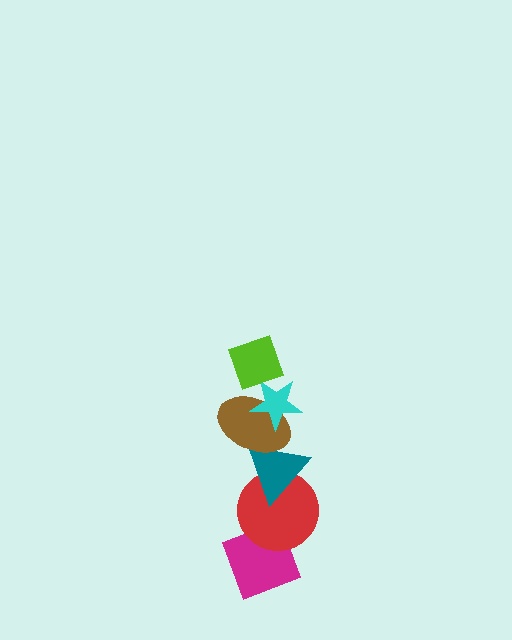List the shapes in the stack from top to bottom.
From top to bottom: the lime diamond, the cyan star, the brown ellipse, the teal triangle, the red circle, the magenta diamond.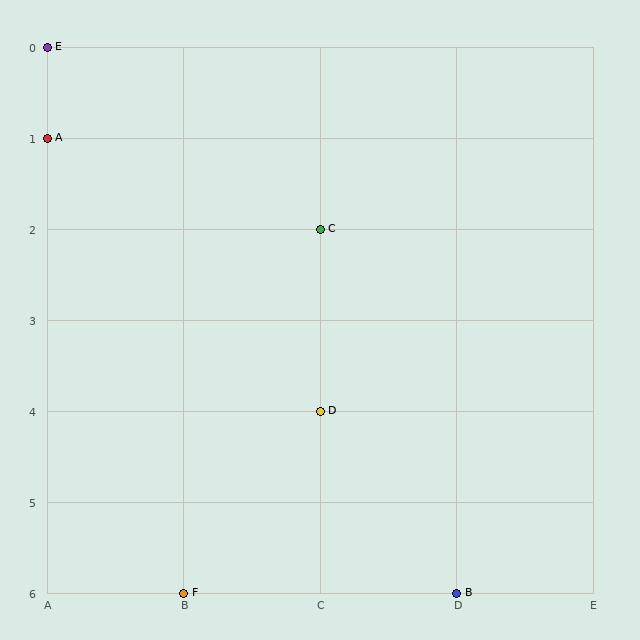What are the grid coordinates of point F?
Point F is at grid coordinates (B, 6).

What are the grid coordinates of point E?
Point E is at grid coordinates (A, 0).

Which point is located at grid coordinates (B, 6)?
Point F is at (B, 6).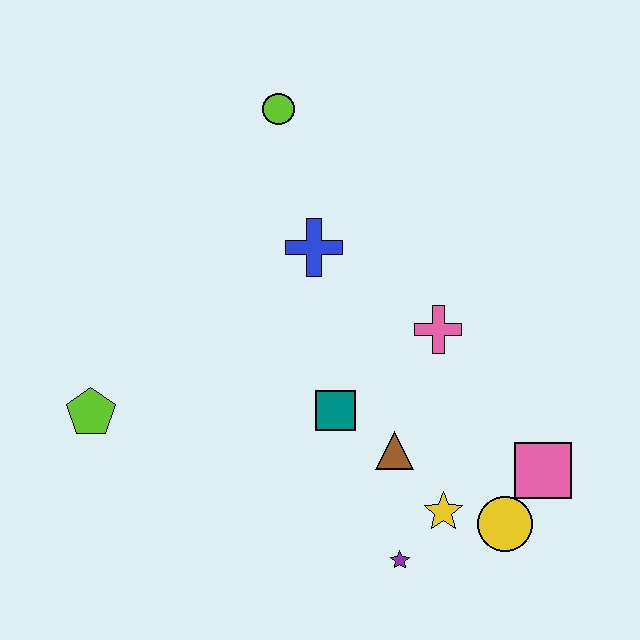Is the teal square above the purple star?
Yes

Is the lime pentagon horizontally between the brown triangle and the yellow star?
No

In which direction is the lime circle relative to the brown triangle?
The lime circle is above the brown triangle.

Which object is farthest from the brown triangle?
The lime circle is farthest from the brown triangle.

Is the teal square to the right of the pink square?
No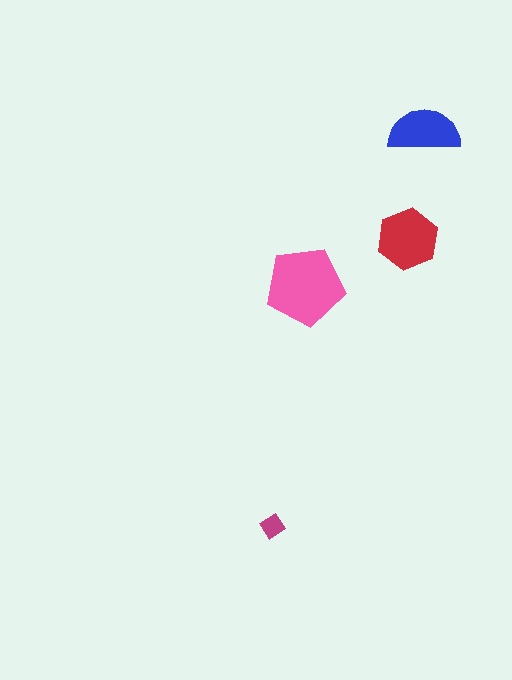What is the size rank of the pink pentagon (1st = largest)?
1st.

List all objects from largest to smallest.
The pink pentagon, the red hexagon, the blue semicircle, the magenta diamond.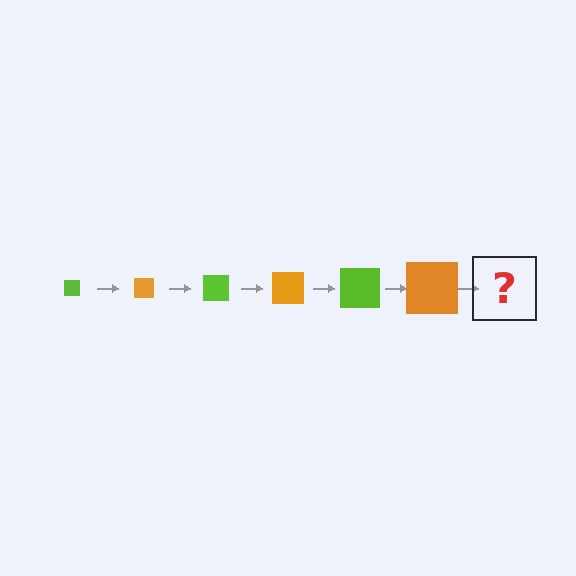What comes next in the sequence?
The next element should be a lime square, larger than the previous one.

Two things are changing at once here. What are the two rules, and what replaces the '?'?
The two rules are that the square grows larger each step and the color cycles through lime and orange. The '?' should be a lime square, larger than the previous one.